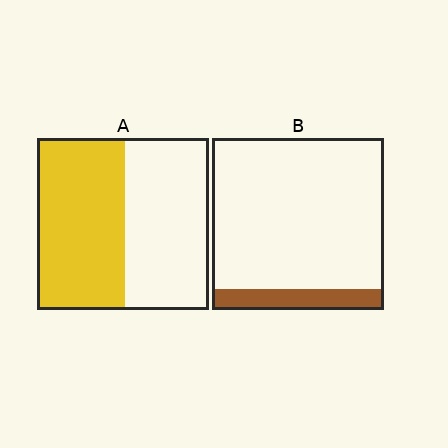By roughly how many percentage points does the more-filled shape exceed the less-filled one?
By roughly 40 percentage points (A over B).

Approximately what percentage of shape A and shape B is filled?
A is approximately 50% and B is approximately 10%.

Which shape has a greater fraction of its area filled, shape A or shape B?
Shape A.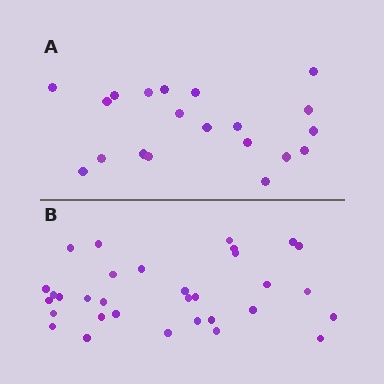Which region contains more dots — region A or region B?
Region B (the bottom region) has more dots.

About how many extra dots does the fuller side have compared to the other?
Region B has roughly 12 or so more dots than region A.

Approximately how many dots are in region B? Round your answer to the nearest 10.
About 30 dots. (The exact count is 32, which rounds to 30.)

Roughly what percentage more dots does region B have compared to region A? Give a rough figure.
About 60% more.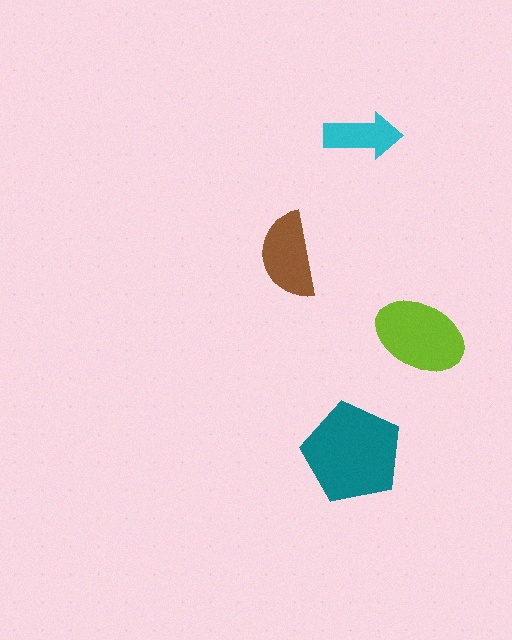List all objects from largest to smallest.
The teal pentagon, the lime ellipse, the brown semicircle, the cyan arrow.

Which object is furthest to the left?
The brown semicircle is leftmost.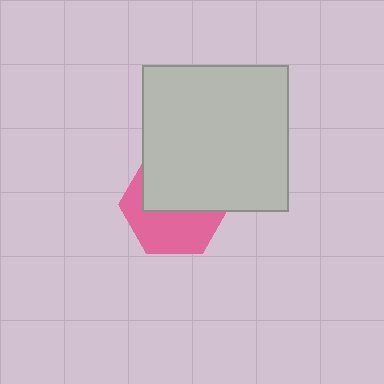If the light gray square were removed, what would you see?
You would see the complete pink hexagon.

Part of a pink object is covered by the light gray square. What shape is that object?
It is a hexagon.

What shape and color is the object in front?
The object in front is a light gray square.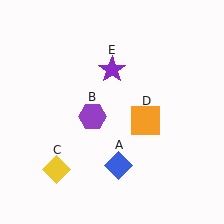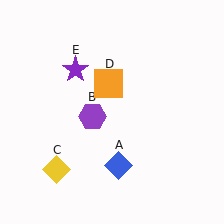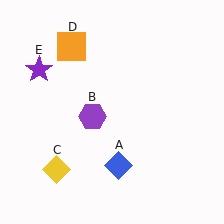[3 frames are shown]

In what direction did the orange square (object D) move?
The orange square (object D) moved up and to the left.